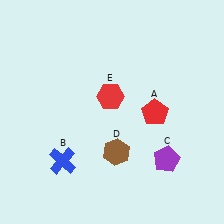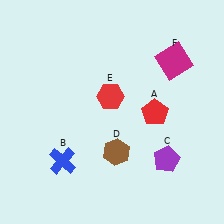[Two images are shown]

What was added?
A magenta square (F) was added in Image 2.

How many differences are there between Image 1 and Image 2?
There is 1 difference between the two images.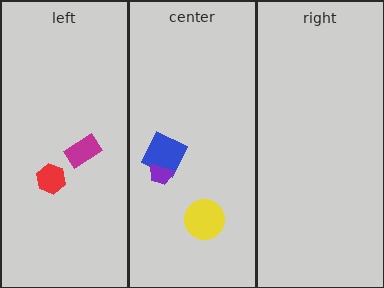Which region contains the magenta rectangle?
The left region.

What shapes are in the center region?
The blue square, the yellow circle, the purple trapezoid.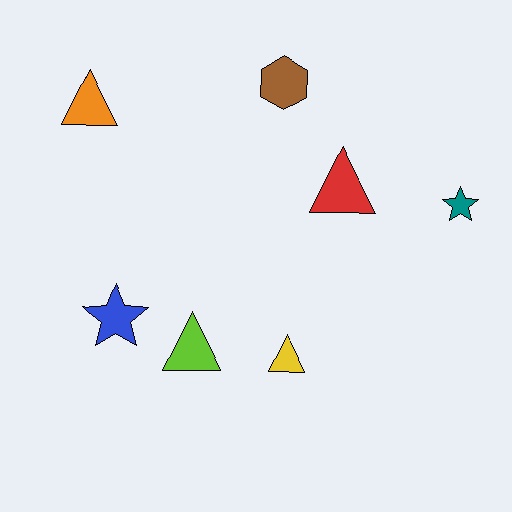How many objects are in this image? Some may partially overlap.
There are 7 objects.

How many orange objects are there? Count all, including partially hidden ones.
There is 1 orange object.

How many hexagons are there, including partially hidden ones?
There is 1 hexagon.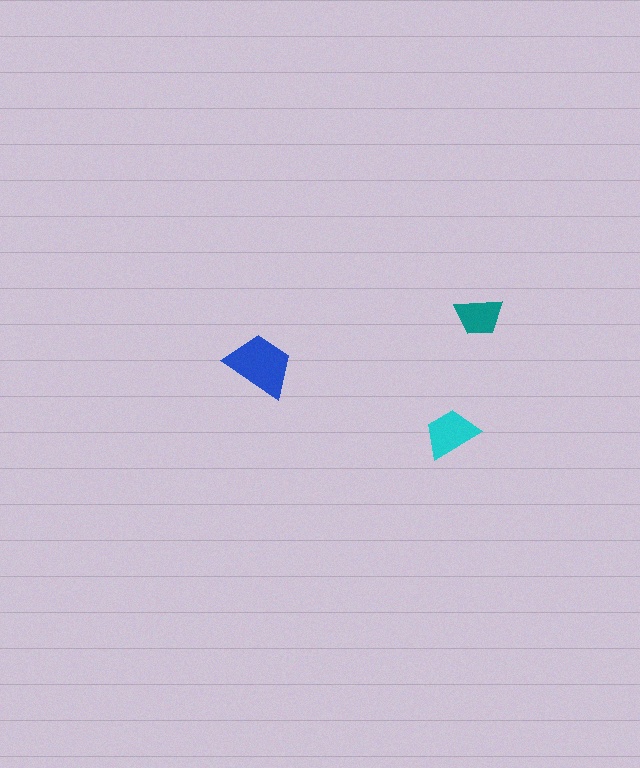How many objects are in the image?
There are 3 objects in the image.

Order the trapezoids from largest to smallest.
the blue one, the cyan one, the teal one.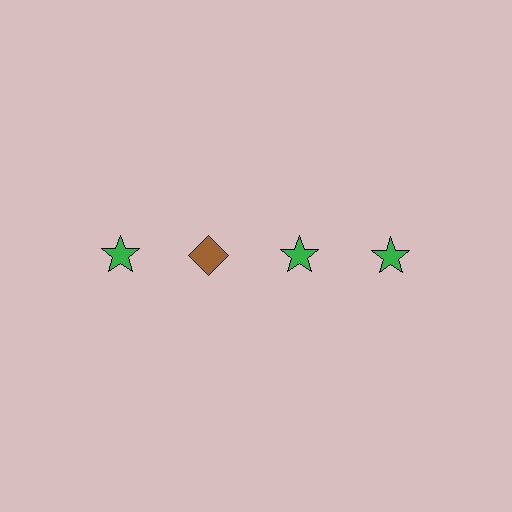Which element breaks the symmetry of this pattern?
The brown diamond in the top row, second from left column breaks the symmetry. All other shapes are green stars.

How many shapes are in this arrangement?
There are 4 shapes arranged in a grid pattern.